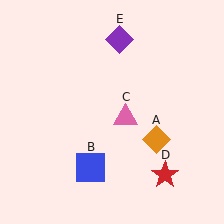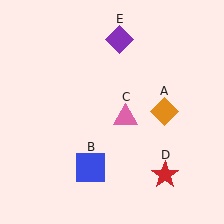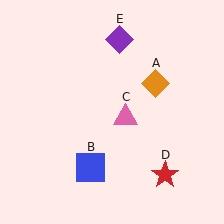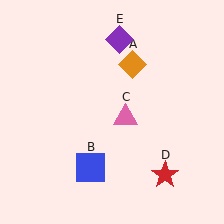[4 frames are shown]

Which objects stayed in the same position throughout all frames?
Blue square (object B) and pink triangle (object C) and red star (object D) and purple diamond (object E) remained stationary.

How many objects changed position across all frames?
1 object changed position: orange diamond (object A).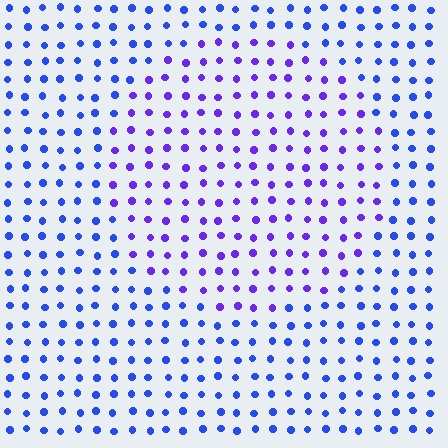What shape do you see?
I see a circle.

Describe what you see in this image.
The image is filled with small blue elements in a uniform arrangement. A circle-shaped region is visible where the elements are tinted to a slightly different hue, forming a subtle color boundary.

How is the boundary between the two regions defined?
The boundary is defined purely by a slight shift in hue (about 33 degrees). Spacing, size, and orientation are identical on both sides.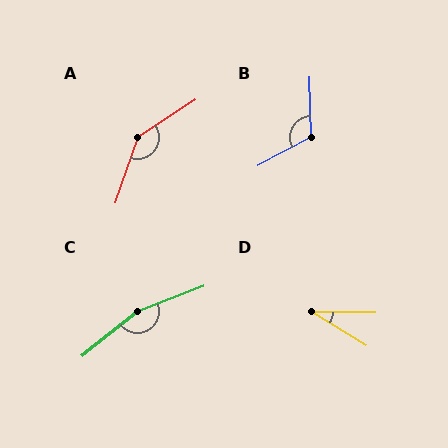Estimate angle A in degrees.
Approximately 143 degrees.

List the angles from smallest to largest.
D (32°), B (116°), A (143°), C (162°).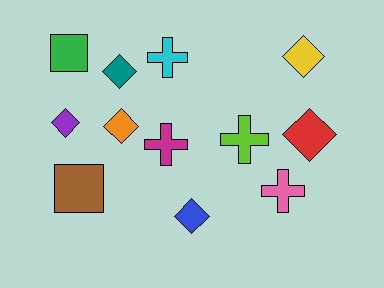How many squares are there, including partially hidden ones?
There are 2 squares.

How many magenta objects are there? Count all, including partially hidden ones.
There is 1 magenta object.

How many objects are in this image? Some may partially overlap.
There are 12 objects.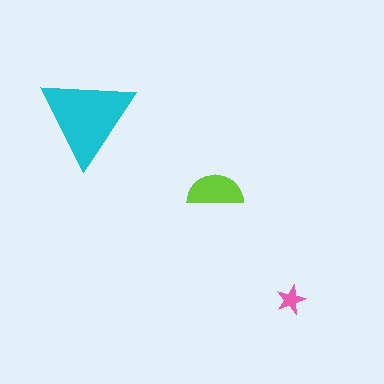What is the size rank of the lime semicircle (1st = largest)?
2nd.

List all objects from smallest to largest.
The pink star, the lime semicircle, the cyan triangle.